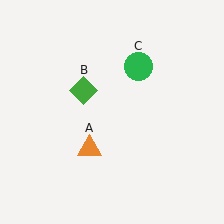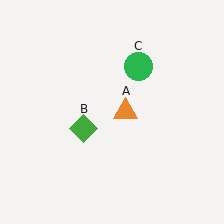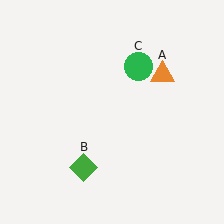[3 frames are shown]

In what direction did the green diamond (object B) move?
The green diamond (object B) moved down.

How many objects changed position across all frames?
2 objects changed position: orange triangle (object A), green diamond (object B).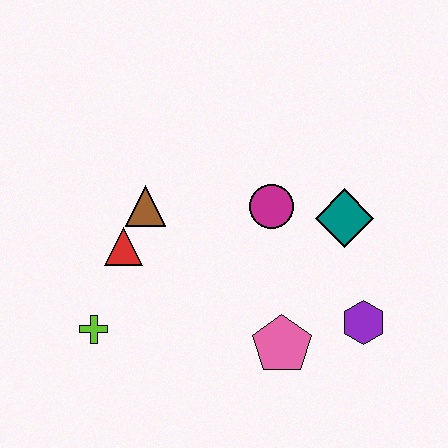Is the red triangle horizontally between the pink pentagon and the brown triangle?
No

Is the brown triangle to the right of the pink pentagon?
No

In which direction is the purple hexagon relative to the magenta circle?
The purple hexagon is below the magenta circle.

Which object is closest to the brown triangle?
The red triangle is closest to the brown triangle.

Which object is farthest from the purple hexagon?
The lime cross is farthest from the purple hexagon.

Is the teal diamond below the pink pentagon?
No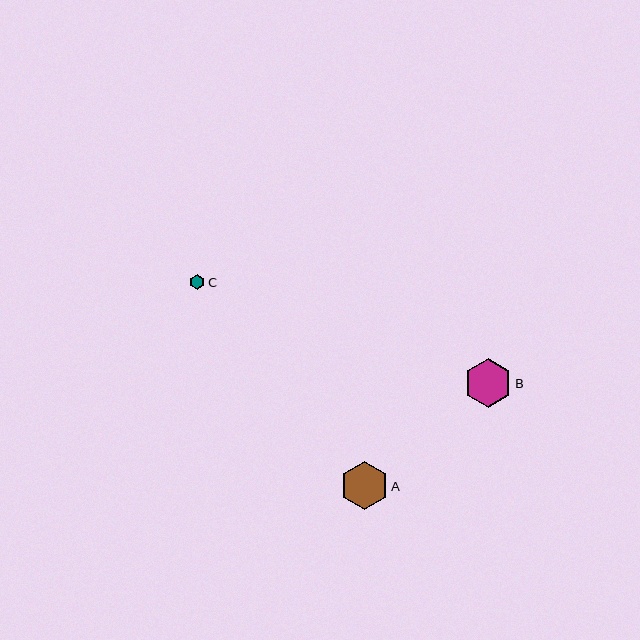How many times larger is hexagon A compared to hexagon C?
Hexagon A is approximately 3.2 times the size of hexagon C.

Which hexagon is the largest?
Hexagon B is the largest with a size of approximately 48 pixels.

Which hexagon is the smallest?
Hexagon C is the smallest with a size of approximately 15 pixels.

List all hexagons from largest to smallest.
From largest to smallest: B, A, C.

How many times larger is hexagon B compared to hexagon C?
Hexagon B is approximately 3.2 times the size of hexagon C.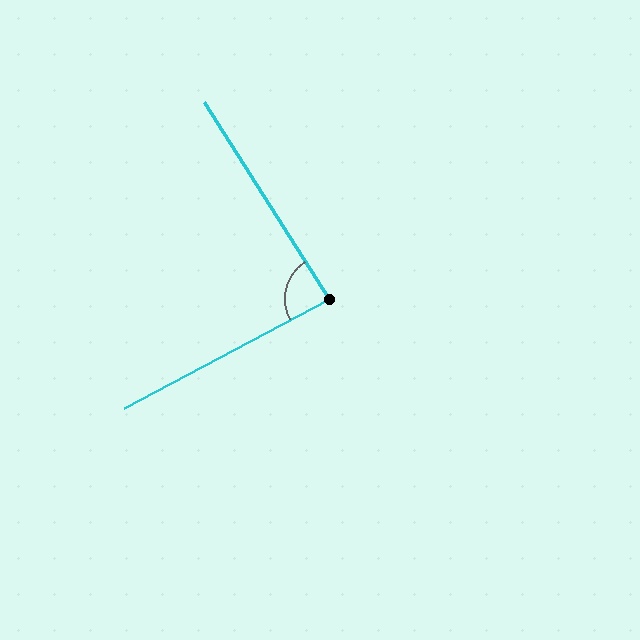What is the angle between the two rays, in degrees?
Approximately 86 degrees.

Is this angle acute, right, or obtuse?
It is approximately a right angle.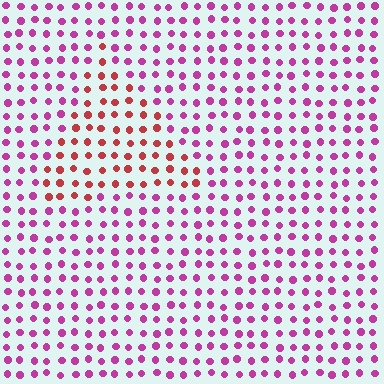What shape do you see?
I see a triangle.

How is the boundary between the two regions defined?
The boundary is defined purely by a slight shift in hue (about 42 degrees). Spacing, size, and orientation are identical on both sides.